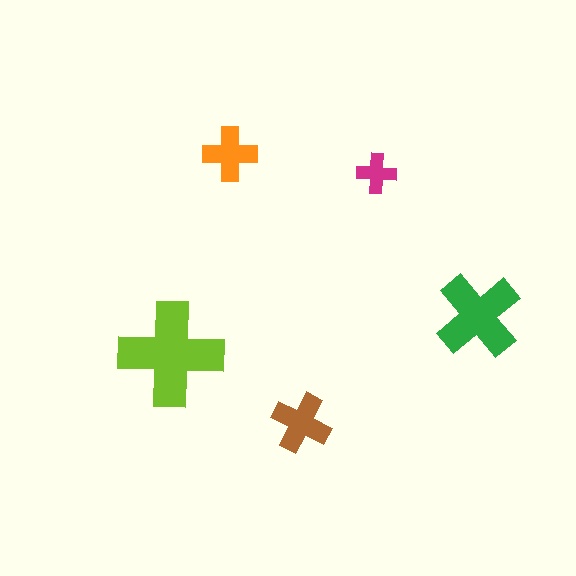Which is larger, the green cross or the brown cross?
The green one.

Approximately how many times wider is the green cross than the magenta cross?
About 2 times wider.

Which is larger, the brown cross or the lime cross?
The lime one.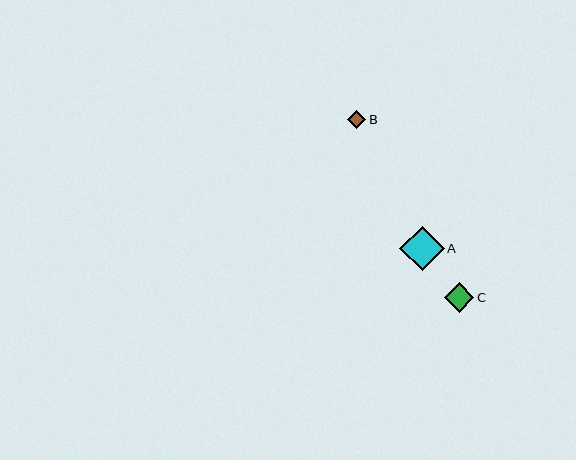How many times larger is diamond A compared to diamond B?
Diamond A is approximately 2.4 times the size of diamond B.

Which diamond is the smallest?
Diamond B is the smallest with a size of approximately 18 pixels.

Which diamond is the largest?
Diamond A is the largest with a size of approximately 44 pixels.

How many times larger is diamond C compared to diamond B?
Diamond C is approximately 1.6 times the size of diamond B.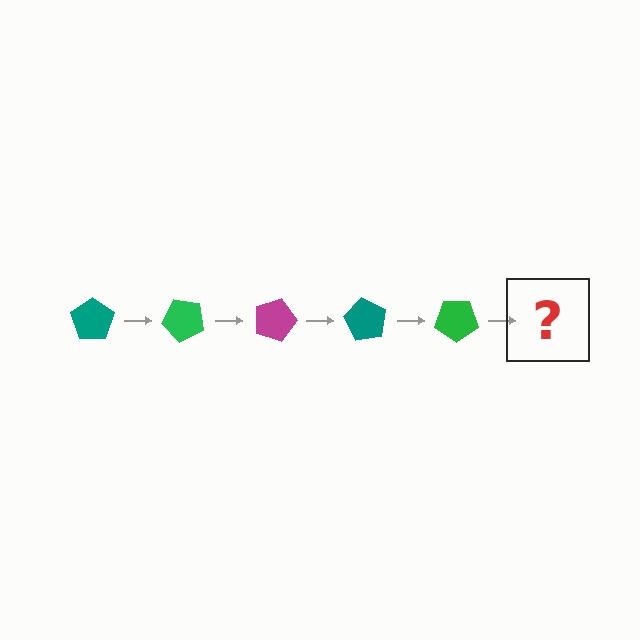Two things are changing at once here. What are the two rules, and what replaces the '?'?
The two rules are that it rotates 45 degrees each step and the color cycles through teal, green, and magenta. The '?' should be a magenta pentagon, rotated 225 degrees from the start.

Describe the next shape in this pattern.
It should be a magenta pentagon, rotated 225 degrees from the start.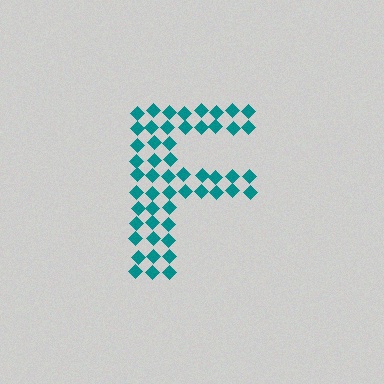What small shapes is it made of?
It is made of small diamonds.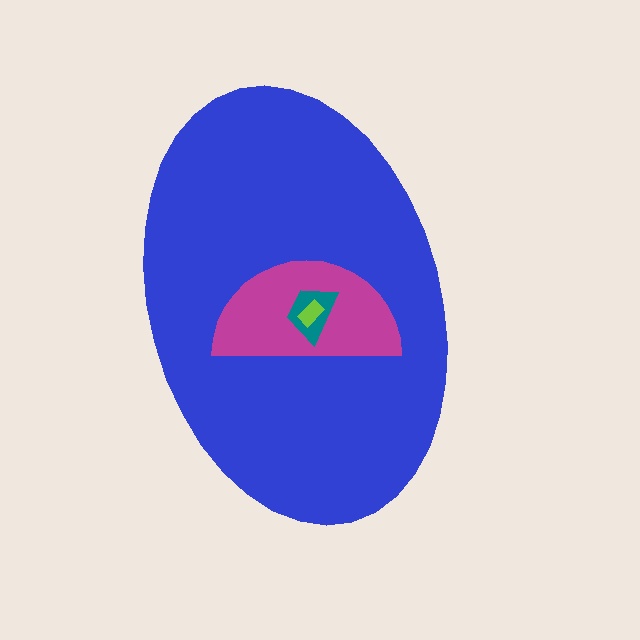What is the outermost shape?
The blue ellipse.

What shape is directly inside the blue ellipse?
The magenta semicircle.